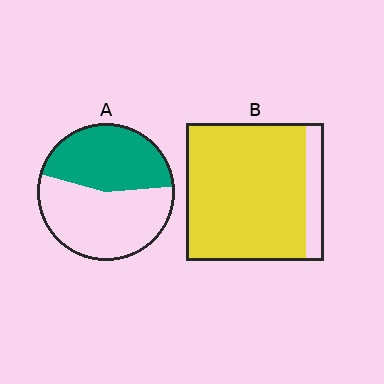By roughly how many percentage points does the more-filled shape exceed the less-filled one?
By roughly 40 percentage points (B over A).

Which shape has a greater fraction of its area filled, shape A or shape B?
Shape B.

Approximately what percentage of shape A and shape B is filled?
A is approximately 45% and B is approximately 85%.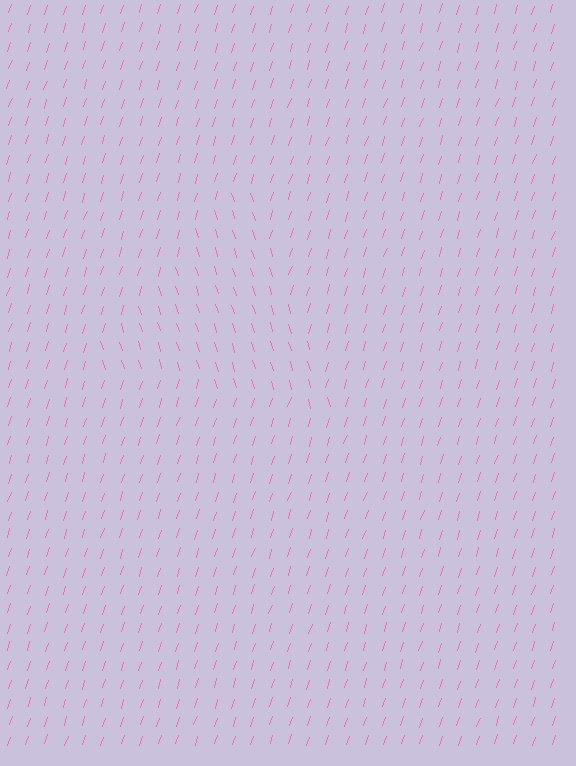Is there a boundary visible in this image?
Yes, there is a texture boundary formed by a change in line orientation.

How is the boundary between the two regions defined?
The boundary is defined purely by a change in line orientation (approximately 36 degrees difference). All lines are the same color and thickness.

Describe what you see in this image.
The image is filled with small pink line segments. A triangle region in the image has lines oriented differently from the surrounding lines, creating a visible texture boundary.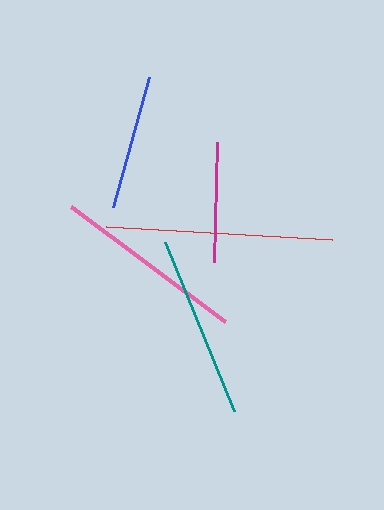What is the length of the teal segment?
The teal segment is approximately 182 pixels long.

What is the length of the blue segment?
The blue segment is approximately 135 pixels long.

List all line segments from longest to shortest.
From longest to shortest: red, pink, teal, blue, magenta.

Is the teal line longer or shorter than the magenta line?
The teal line is longer than the magenta line.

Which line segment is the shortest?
The magenta line is the shortest at approximately 120 pixels.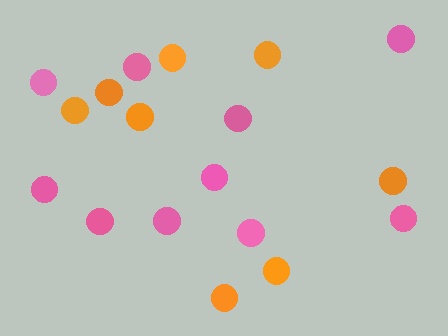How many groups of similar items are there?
There are 2 groups: one group of pink circles (10) and one group of orange circles (8).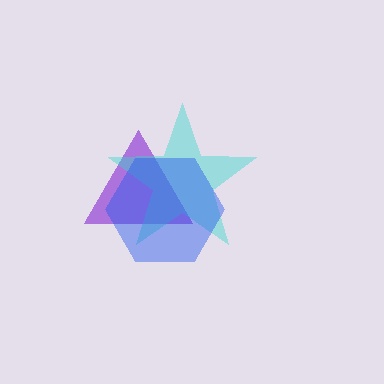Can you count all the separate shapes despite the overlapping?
Yes, there are 3 separate shapes.